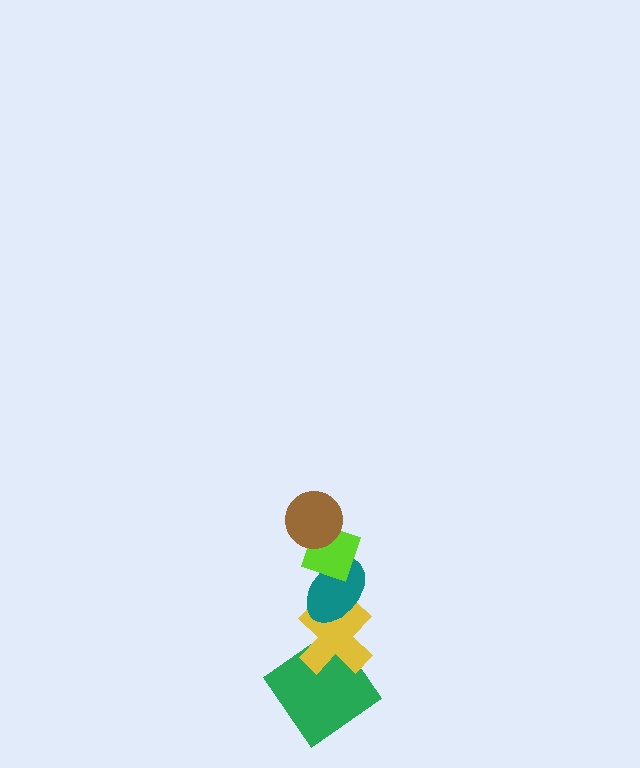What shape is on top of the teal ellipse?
The lime diamond is on top of the teal ellipse.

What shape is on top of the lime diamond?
The brown circle is on top of the lime diamond.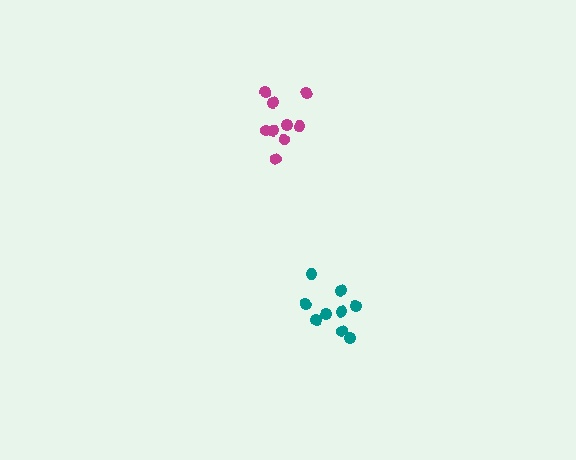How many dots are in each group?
Group 1: 9 dots, Group 2: 9 dots (18 total).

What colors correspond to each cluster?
The clusters are colored: magenta, teal.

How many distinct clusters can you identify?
There are 2 distinct clusters.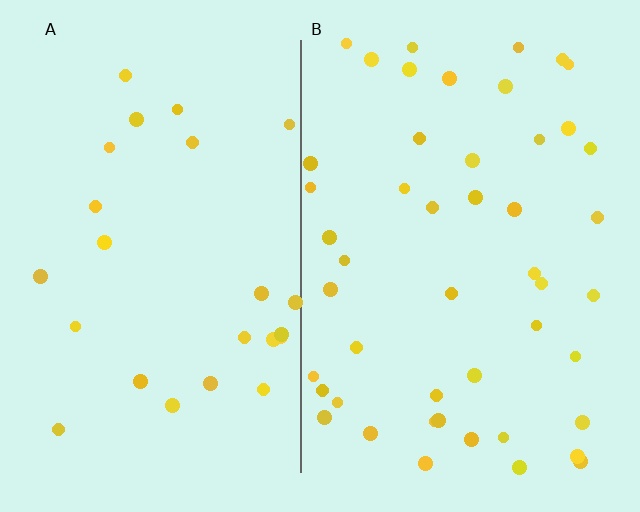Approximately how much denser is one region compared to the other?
Approximately 1.9× — region B over region A.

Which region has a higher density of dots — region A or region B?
B (the right).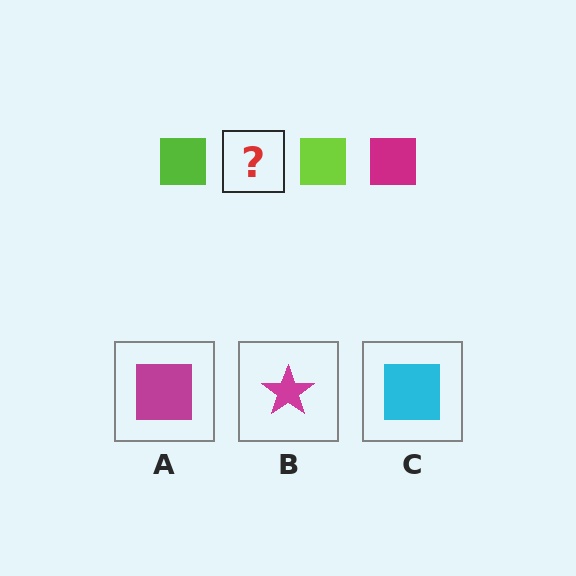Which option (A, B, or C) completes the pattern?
A.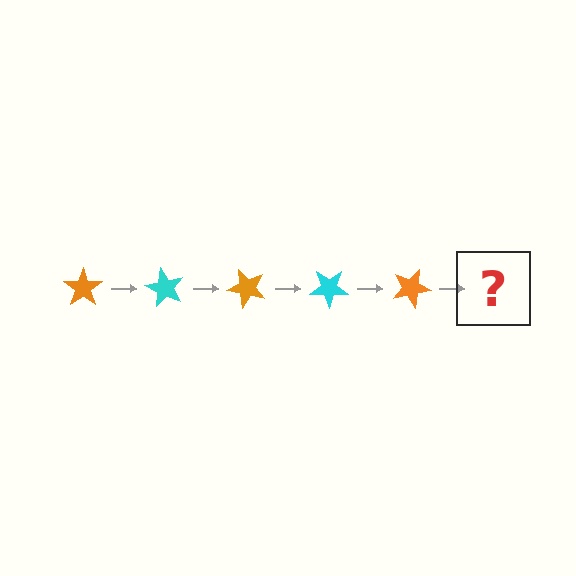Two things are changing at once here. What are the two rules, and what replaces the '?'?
The two rules are that it rotates 60 degrees each step and the color cycles through orange and cyan. The '?' should be a cyan star, rotated 300 degrees from the start.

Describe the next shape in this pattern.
It should be a cyan star, rotated 300 degrees from the start.